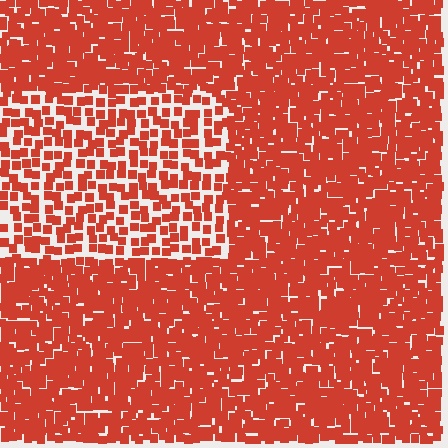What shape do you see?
I see a rectangle.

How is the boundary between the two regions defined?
The boundary is defined by a change in element density (approximately 2.0x ratio). All elements are the same color, size, and shape.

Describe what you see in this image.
The image contains small red elements arranged at two different densities. A rectangle-shaped region is visible where the elements are less densely packed than the surrounding area.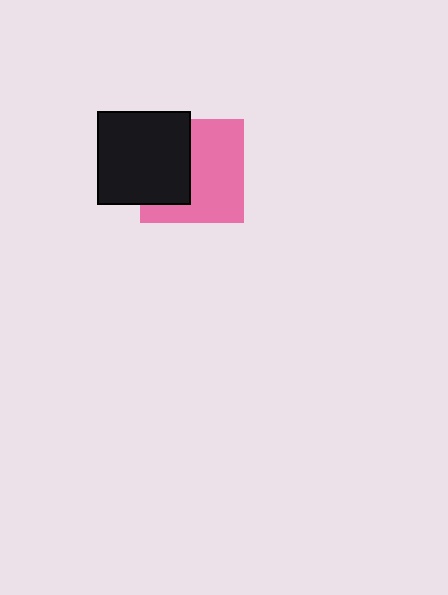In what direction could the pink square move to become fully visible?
The pink square could move right. That would shift it out from behind the black rectangle entirely.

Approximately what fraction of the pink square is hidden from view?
Roughly 41% of the pink square is hidden behind the black rectangle.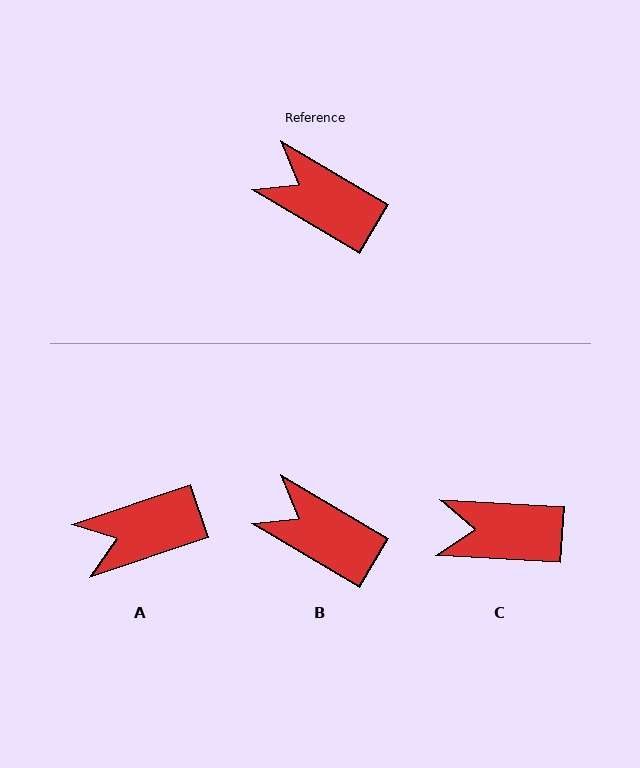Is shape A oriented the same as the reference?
No, it is off by about 49 degrees.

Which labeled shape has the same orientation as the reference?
B.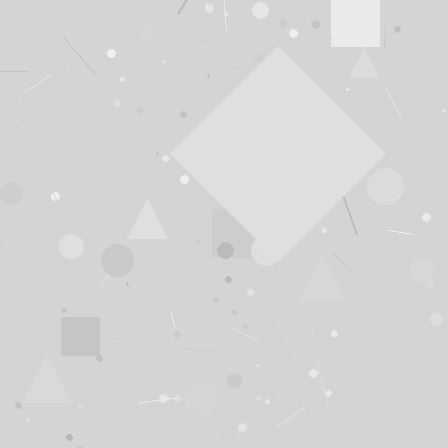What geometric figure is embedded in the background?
A diamond is embedded in the background.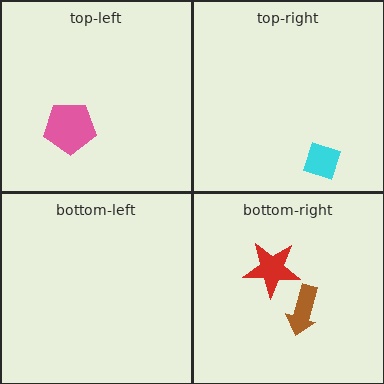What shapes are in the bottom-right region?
The red star, the brown arrow.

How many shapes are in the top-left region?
1.